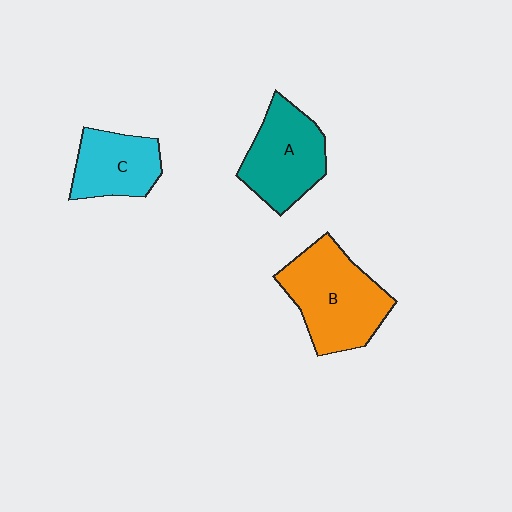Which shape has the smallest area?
Shape C (cyan).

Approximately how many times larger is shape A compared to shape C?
Approximately 1.3 times.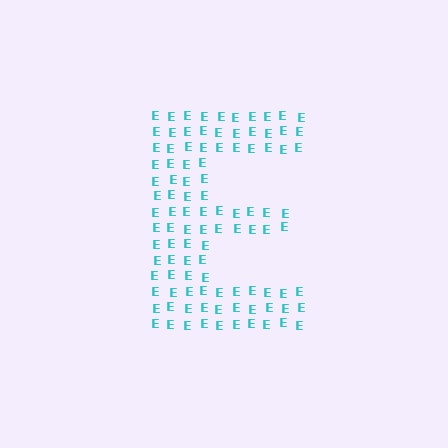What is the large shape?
The large shape is the letter E.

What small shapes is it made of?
It is made of small letter E's.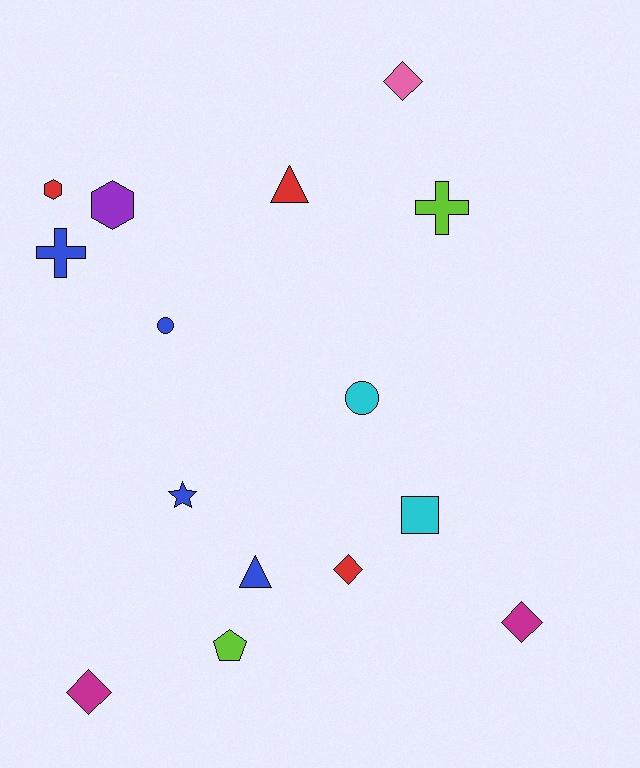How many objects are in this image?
There are 15 objects.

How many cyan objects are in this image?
There are 2 cyan objects.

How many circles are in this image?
There are 2 circles.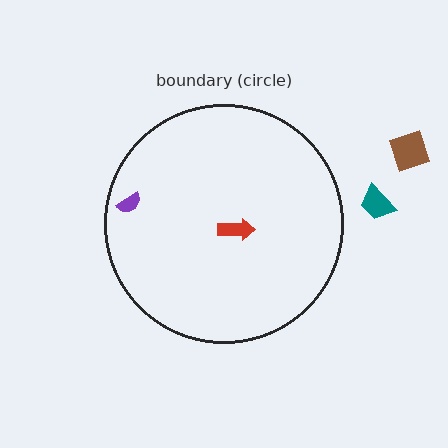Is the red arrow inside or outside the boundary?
Inside.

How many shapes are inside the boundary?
2 inside, 2 outside.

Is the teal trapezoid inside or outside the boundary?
Outside.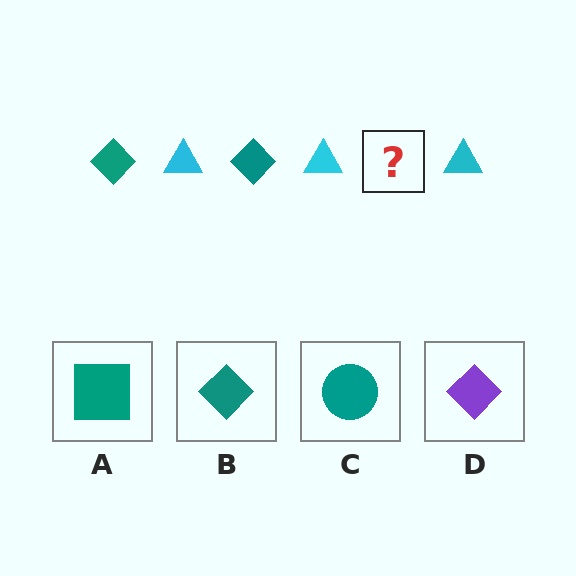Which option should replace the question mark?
Option B.